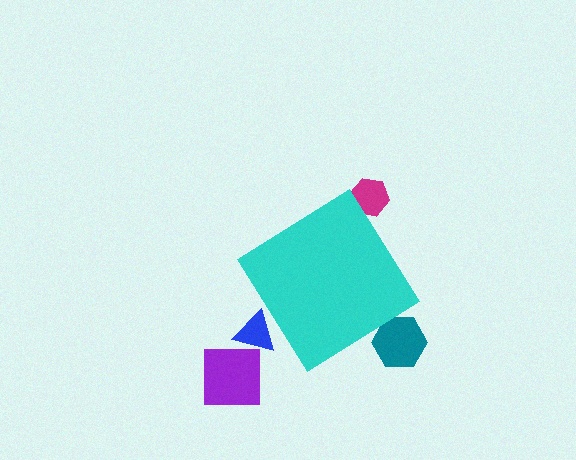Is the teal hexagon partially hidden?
Yes, the teal hexagon is partially hidden behind the cyan diamond.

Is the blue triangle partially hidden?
Yes, the blue triangle is partially hidden behind the cyan diamond.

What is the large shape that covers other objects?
A cyan diamond.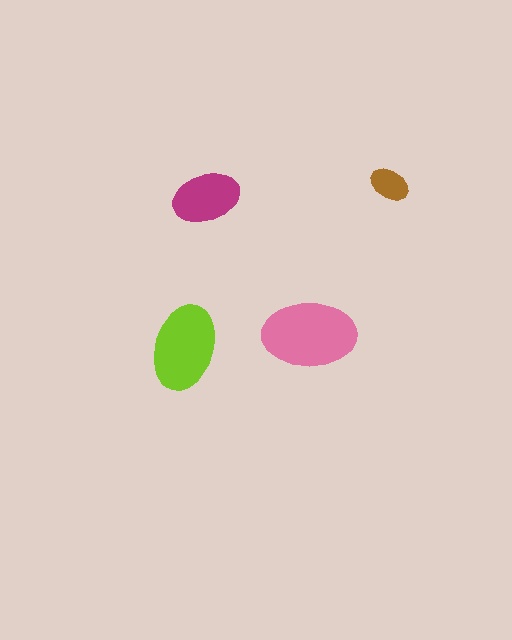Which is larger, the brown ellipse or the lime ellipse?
The lime one.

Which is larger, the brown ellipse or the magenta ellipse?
The magenta one.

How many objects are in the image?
There are 4 objects in the image.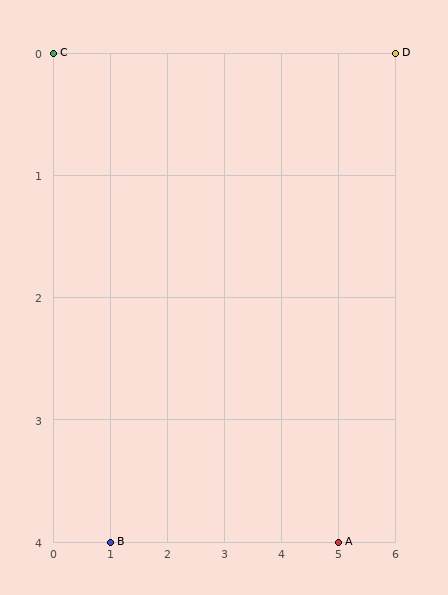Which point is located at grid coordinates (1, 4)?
Point B is at (1, 4).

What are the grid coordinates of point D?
Point D is at grid coordinates (6, 0).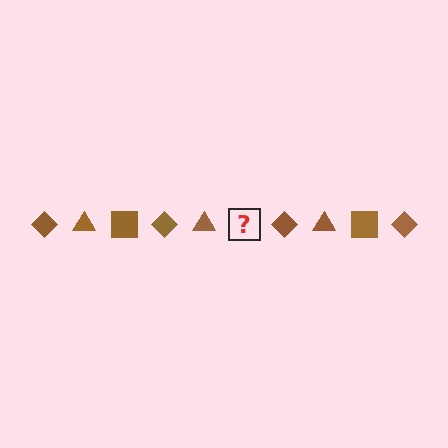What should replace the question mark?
The question mark should be replaced with a brown square.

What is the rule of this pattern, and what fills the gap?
The rule is that the pattern cycles through diamond, triangle, square shapes in brown. The gap should be filled with a brown square.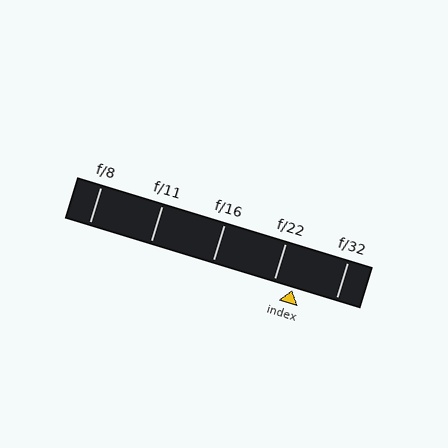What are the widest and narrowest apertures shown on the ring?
The widest aperture shown is f/8 and the narrowest is f/32.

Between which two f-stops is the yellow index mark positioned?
The index mark is between f/22 and f/32.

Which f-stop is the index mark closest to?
The index mark is closest to f/22.